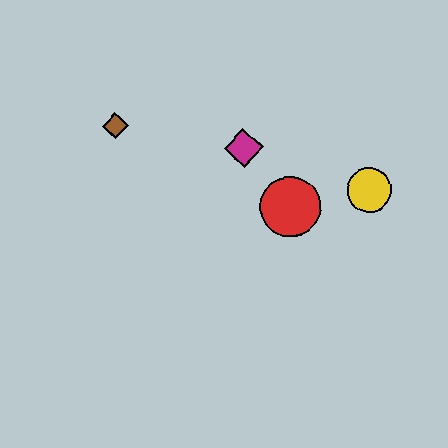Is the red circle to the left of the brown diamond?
No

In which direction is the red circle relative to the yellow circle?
The red circle is to the left of the yellow circle.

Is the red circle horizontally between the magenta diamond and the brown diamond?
No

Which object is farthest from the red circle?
The brown diamond is farthest from the red circle.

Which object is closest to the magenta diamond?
The red circle is closest to the magenta diamond.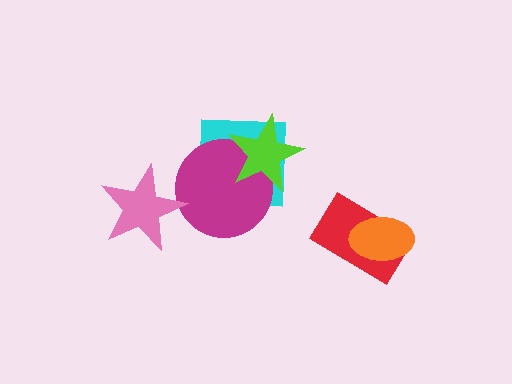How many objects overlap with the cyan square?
2 objects overlap with the cyan square.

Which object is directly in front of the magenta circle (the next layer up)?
The pink star is directly in front of the magenta circle.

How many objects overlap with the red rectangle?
1 object overlaps with the red rectangle.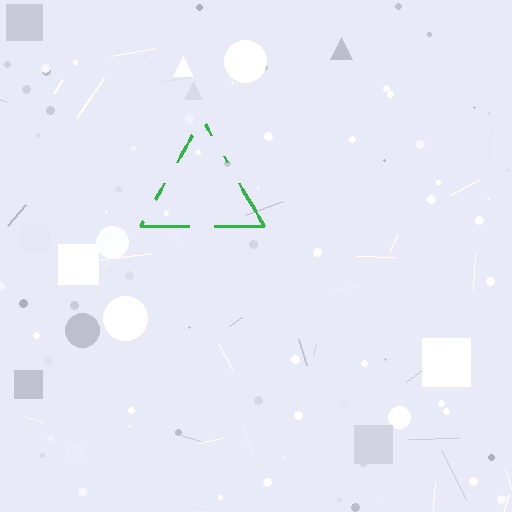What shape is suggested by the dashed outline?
The dashed outline suggests a triangle.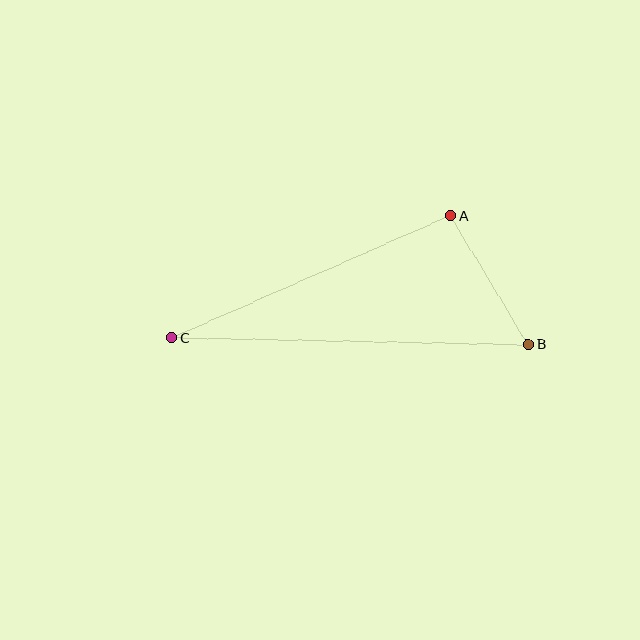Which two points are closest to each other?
Points A and B are closest to each other.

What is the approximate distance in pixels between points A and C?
The distance between A and C is approximately 304 pixels.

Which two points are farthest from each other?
Points B and C are farthest from each other.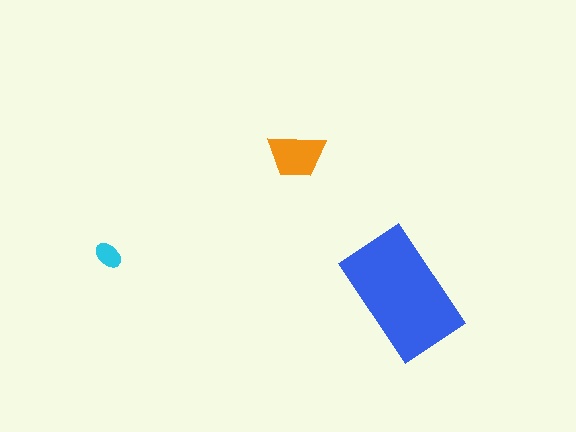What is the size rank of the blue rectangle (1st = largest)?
1st.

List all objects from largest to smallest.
The blue rectangle, the orange trapezoid, the cyan ellipse.